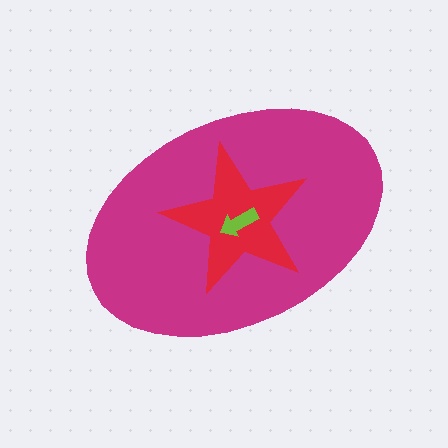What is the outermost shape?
The magenta ellipse.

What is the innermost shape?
The lime arrow.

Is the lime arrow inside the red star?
Yes.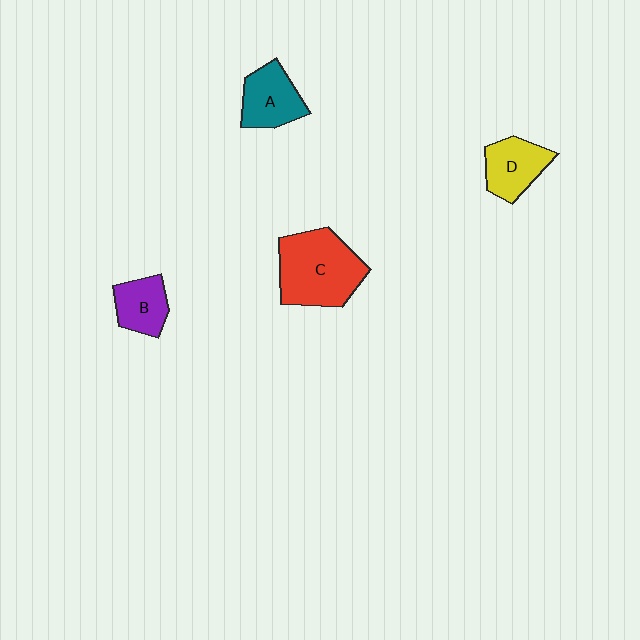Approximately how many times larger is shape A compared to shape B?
Approximately 1.2 times.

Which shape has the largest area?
Shape C (red).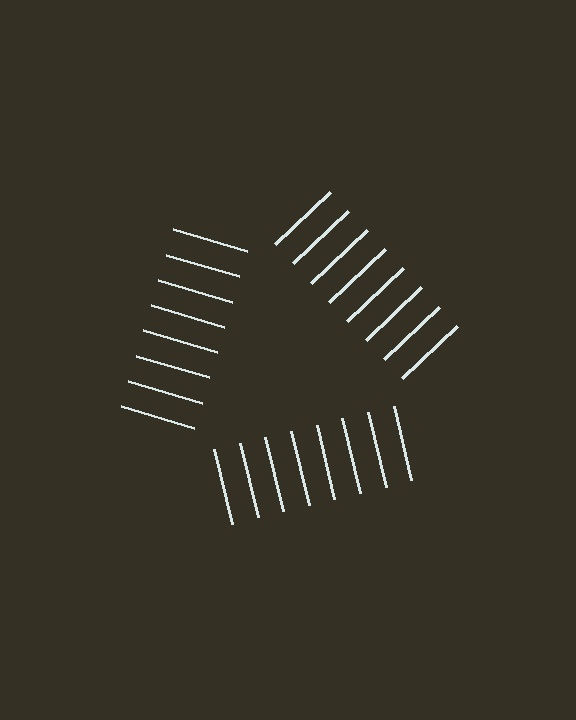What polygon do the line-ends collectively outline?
An illusory triangle — the line segments terminate on its edges but no continuous stroke is drawn.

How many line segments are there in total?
24 — 8 along each of the 3 edges.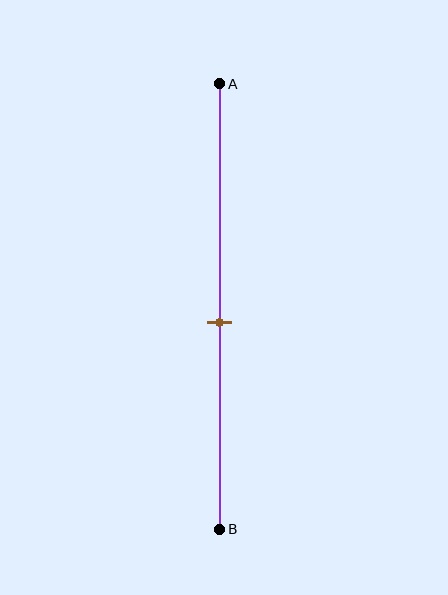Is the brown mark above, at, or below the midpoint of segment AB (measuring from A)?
The brown mark is below the midpoint of segment AB.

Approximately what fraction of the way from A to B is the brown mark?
The brown mark is approximately 55% of the way from A to B.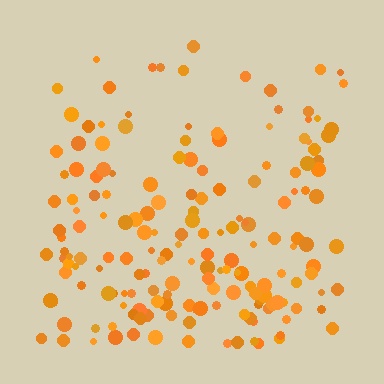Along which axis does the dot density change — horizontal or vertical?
Vertical.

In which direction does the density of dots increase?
From top to bottom, with the bottom side densest.